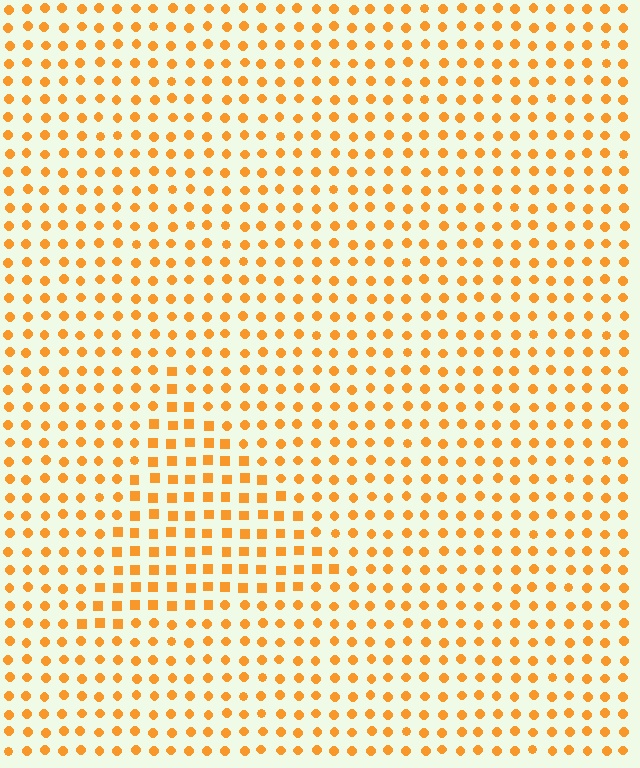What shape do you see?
I see a triangle.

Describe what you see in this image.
The image is filled with small orange elements arranged in a uniform grid. A triangle-shaped region contains squares, while the surrounding area contains circles. The boundary is defined purely by the change in element shape.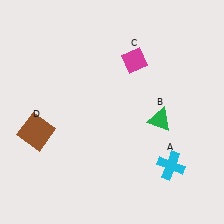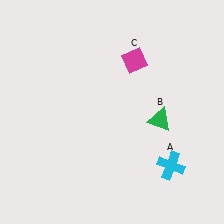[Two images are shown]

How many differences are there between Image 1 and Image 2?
There is 1 difference between the two images.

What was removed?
The brown square (D) was removed in Image 2.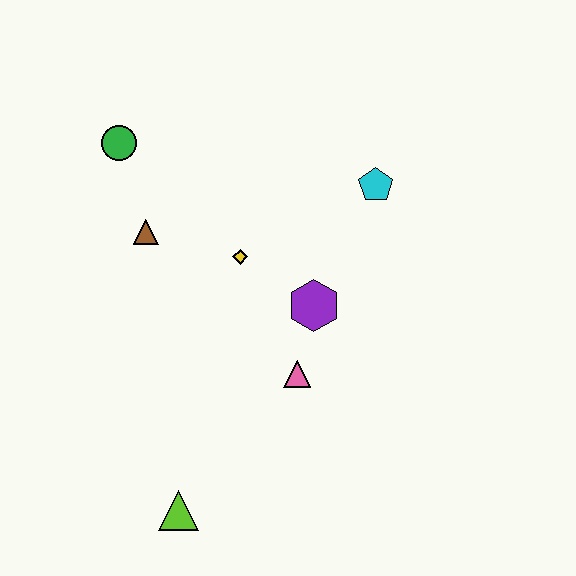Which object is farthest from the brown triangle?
The lime triangle is farthest from the brown triangle.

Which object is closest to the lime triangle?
The pink triangle is closest to the lime triangle.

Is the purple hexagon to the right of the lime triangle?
Yes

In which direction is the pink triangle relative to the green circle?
The pink triangle is below the green circle.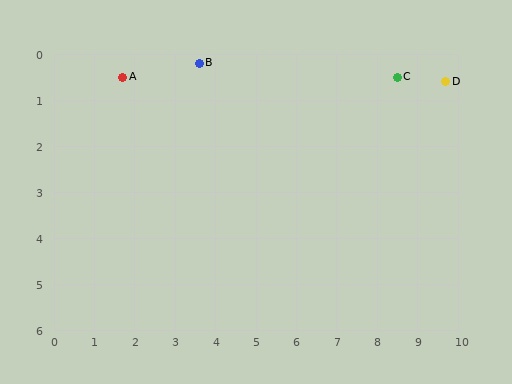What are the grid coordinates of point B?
Point B is at approximately (3.6, 0.2).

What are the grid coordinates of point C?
Point C is at approximately (8.5, 0.5).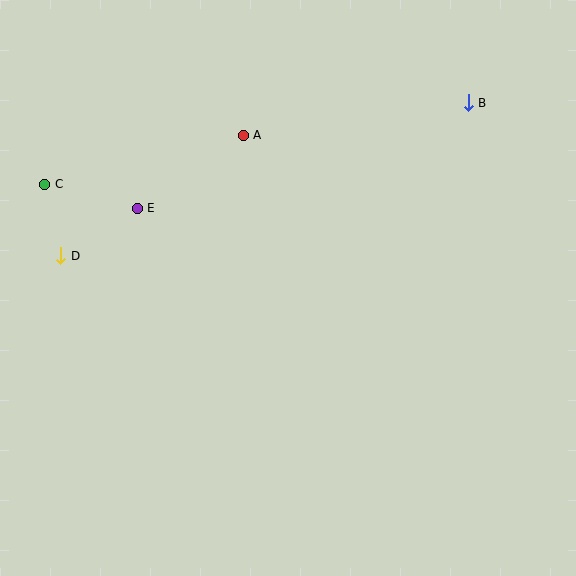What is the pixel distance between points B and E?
The distance between B and E is 347 pixels.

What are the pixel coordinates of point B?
Point B is at (468, 103).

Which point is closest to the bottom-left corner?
Point D is closest to the bottom-left corner.